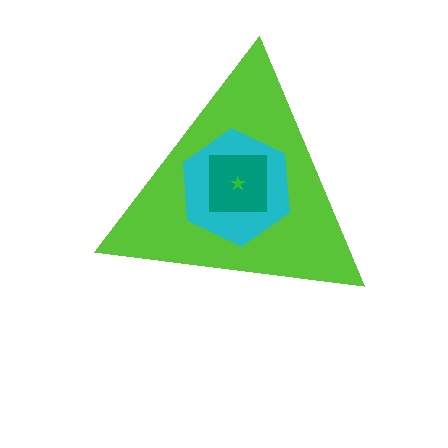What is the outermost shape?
The lime triangle.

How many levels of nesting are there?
4.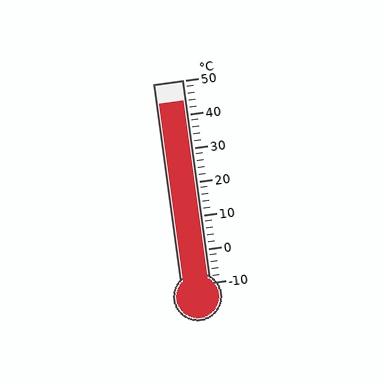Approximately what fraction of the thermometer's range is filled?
The thermometer is filled to approximately 90% of its range.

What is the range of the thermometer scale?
The thermometer scale ranges from -10°C to 50°C.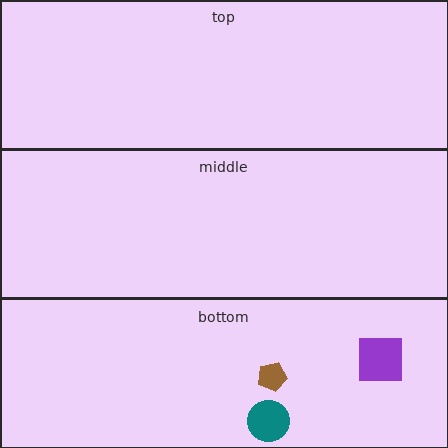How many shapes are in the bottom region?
3.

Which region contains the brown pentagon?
The bottom region.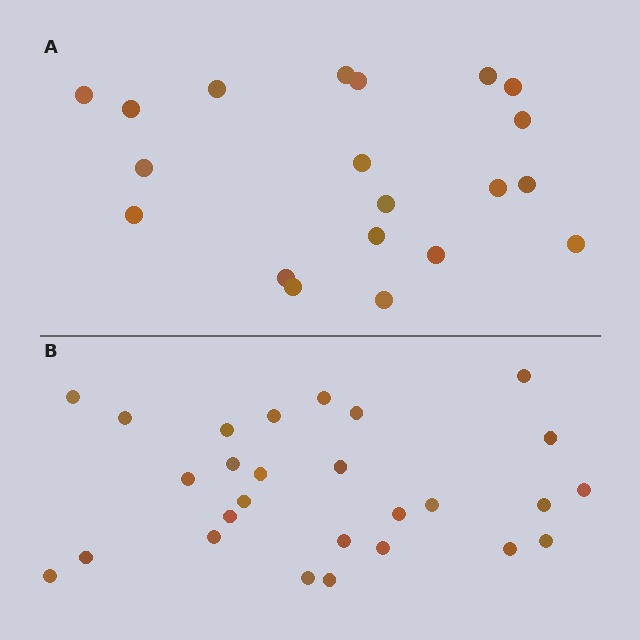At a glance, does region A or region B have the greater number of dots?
Region B (the bottom region) has more dots.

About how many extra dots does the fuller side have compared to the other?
Region B has roughly 8 or so more dots than region A.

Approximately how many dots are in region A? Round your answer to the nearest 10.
About 20 dots.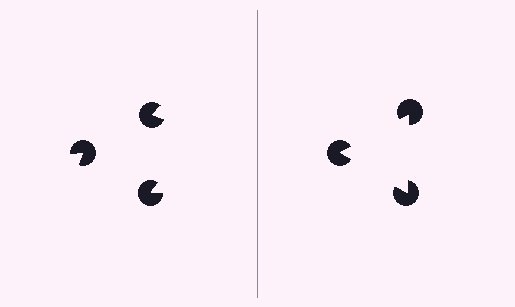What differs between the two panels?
The pac-man discs are positioned identically on both sides; only the wedge orientations differ. On the right they align to a triangle; on the left they are misaligned.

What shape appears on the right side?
An illusory triangle.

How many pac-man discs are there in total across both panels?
6 — 3 on each side.